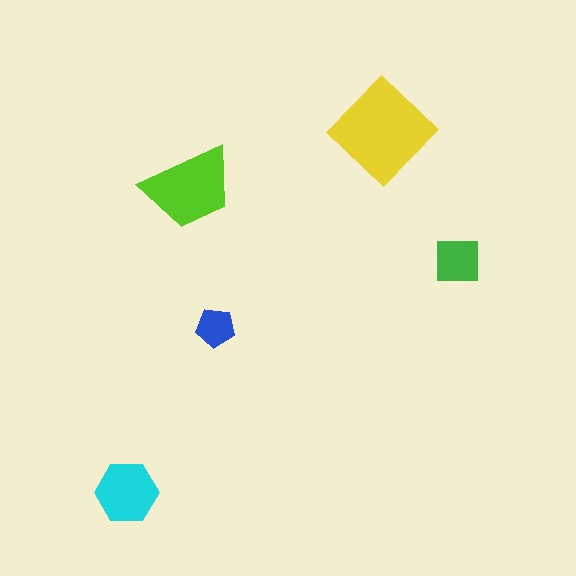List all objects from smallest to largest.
The blue pentagon, the green square, the cyan hexagon, the lime trapezoid, the yellow diamond.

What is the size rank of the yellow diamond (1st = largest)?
1st.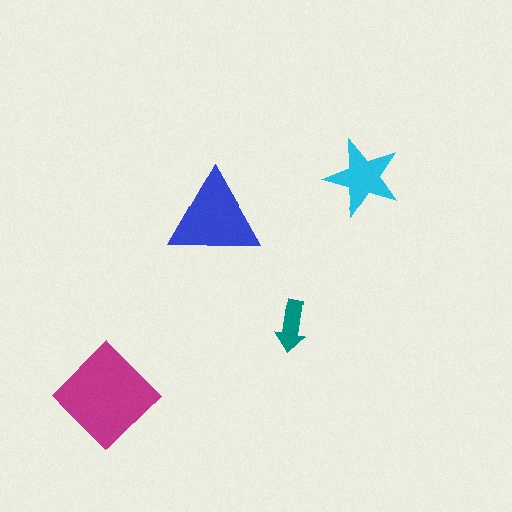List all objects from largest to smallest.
The magenta diamond, the blue triangle, the cyan star, the teal arrow.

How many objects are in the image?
There are 4 objects in the image.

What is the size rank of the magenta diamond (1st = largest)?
1st.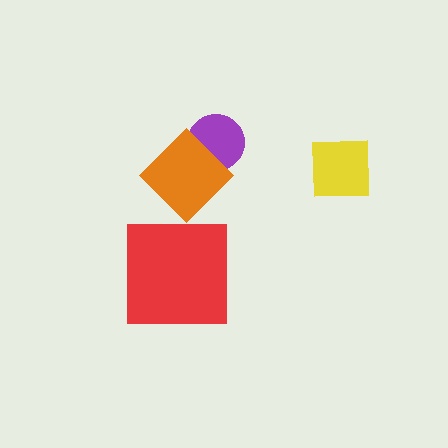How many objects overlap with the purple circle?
1 object overlaps with the purple circle.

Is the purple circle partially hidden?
Yes, it is partially covered by another shape.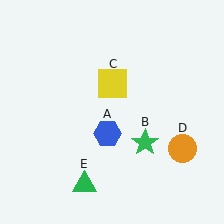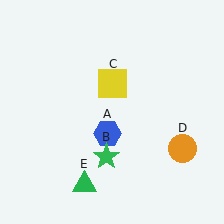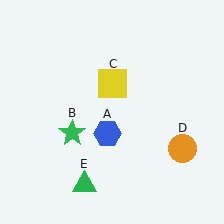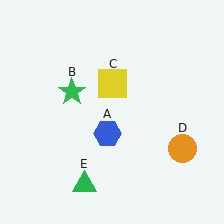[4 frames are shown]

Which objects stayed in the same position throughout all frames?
Blue hexagon (object A) and yellow square (object C) and orange circle (object D) and green triangle (object E) remained stationary.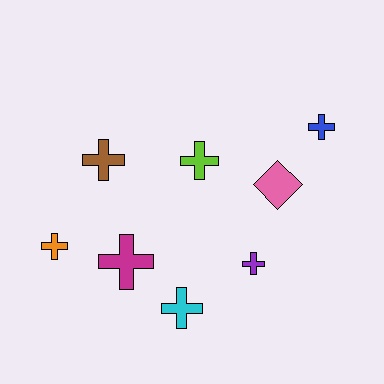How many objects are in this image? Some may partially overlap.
There are 8 objects.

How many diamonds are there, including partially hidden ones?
There is 1 diamond.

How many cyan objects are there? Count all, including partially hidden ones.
There is 1 cyan object.